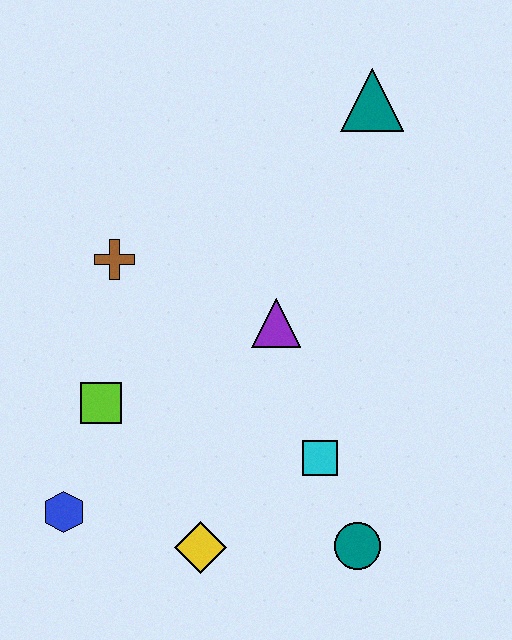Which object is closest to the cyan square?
The teal circle is closest to the cyan square.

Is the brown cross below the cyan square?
No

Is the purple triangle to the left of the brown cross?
No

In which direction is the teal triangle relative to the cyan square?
The teal triangle is above the cyan square.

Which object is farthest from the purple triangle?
The blue hexagon is farthest from the purple triangle.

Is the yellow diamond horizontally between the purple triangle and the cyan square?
No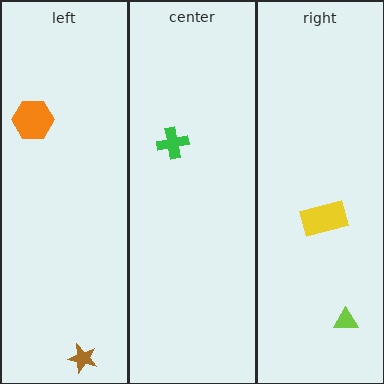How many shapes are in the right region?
2.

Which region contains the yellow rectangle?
The right region.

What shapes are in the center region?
The green cross.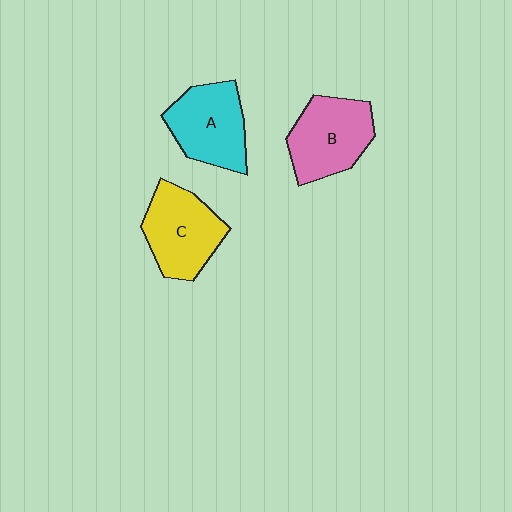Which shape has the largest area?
Shape C (yellow).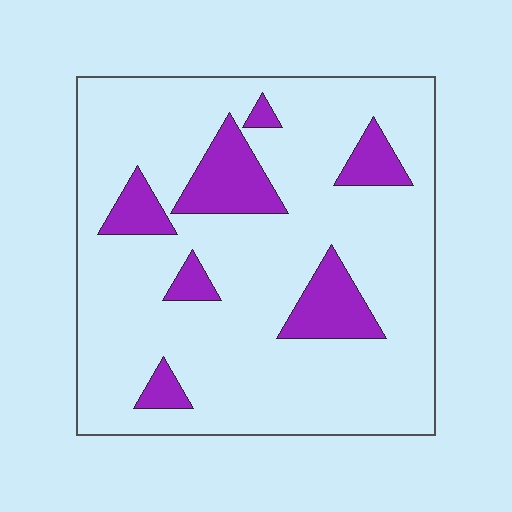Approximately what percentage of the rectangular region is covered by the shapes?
Approximately 15%.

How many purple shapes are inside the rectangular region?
7.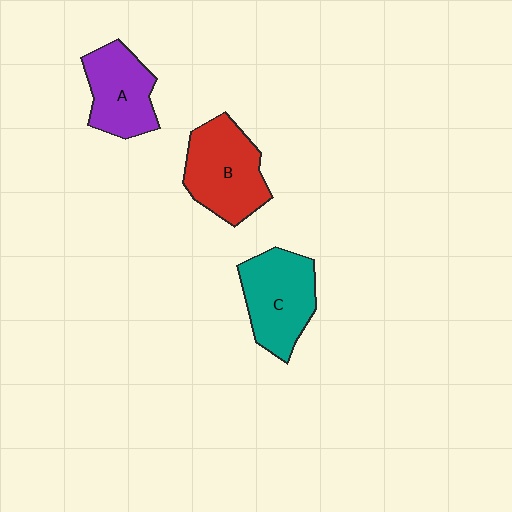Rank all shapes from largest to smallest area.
From largest to smallest: B (red), C (teal), A (purple).